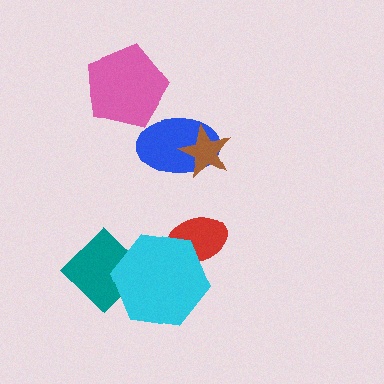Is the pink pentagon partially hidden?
No, no other shape covers it.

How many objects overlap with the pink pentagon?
0 objects overlap with the pink pentagon.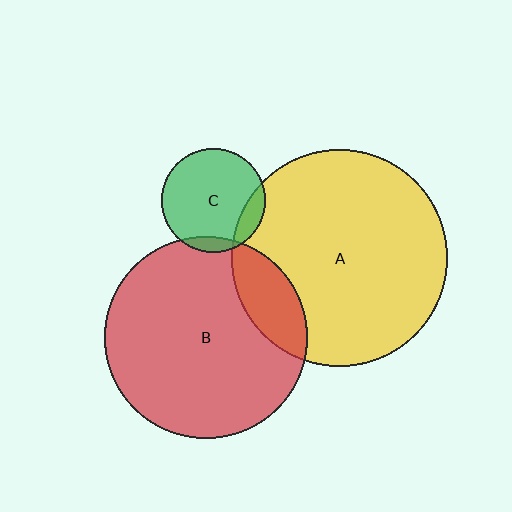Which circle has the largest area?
Circle A (yellow).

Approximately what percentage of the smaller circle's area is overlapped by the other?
Approximately 15%.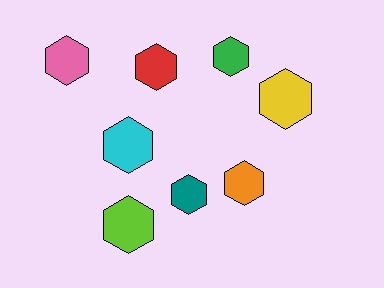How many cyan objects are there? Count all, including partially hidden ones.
There is 1 cyan object.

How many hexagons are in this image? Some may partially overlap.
There are 8 hexagons.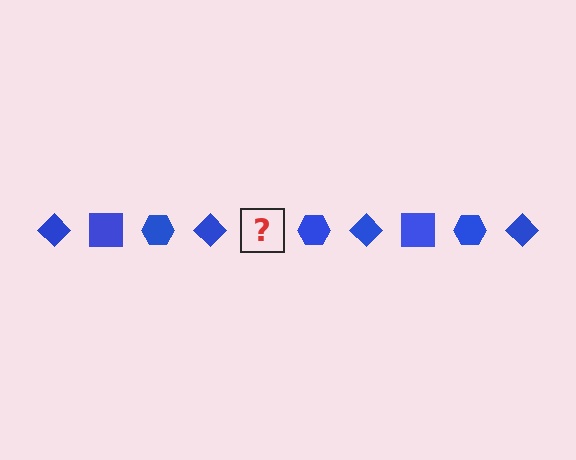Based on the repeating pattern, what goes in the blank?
The blank should be a blue square.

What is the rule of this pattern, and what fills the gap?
The rule is that the pattern cycles through diamond, square, hexagon shapes in blue. The gap should be filled with a blue square.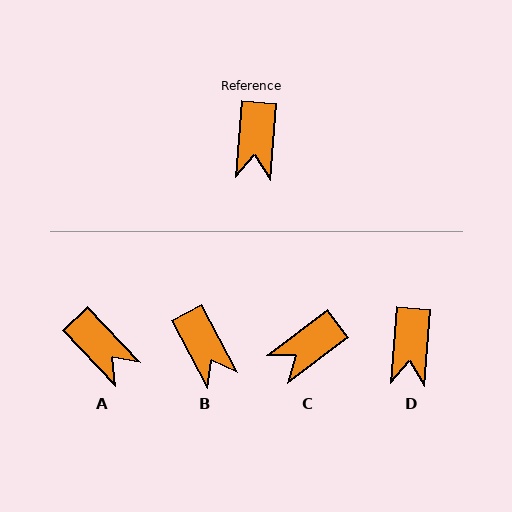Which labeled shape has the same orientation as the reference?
D.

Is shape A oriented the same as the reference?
No, it is off by about 48 degrees.